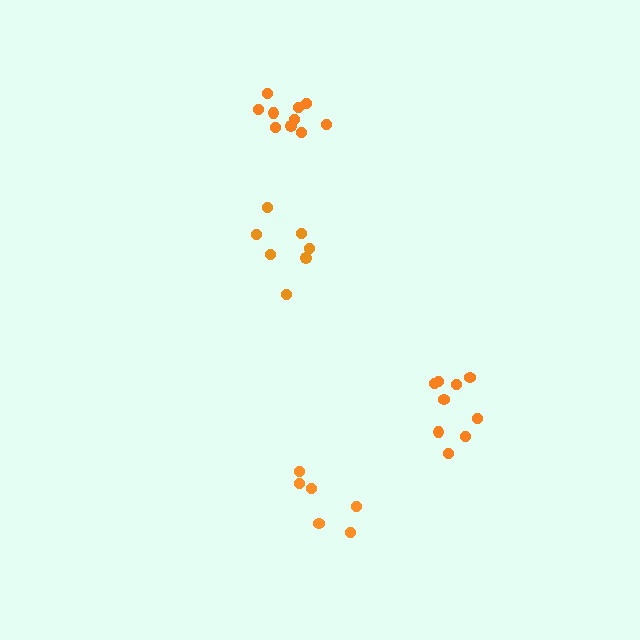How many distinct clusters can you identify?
There are 4 distinct clusters.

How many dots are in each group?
Group 1: 6 dots, Group 2: 7 dots, Group 3: 9 dots, Group 4: 10 dots (32 total).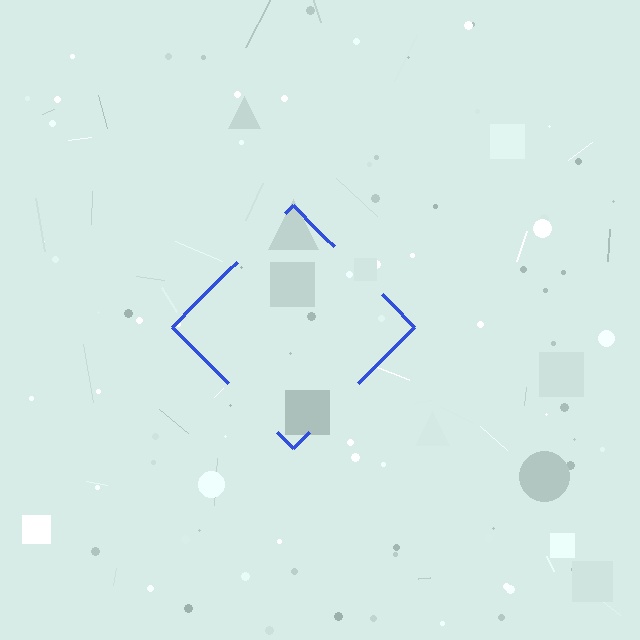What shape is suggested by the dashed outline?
The dashed outline suggests a diamond.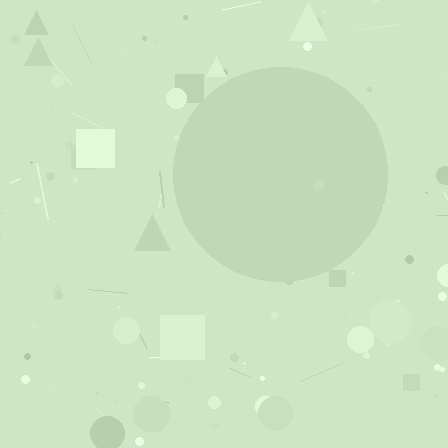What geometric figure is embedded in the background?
A circle is embedded in the background.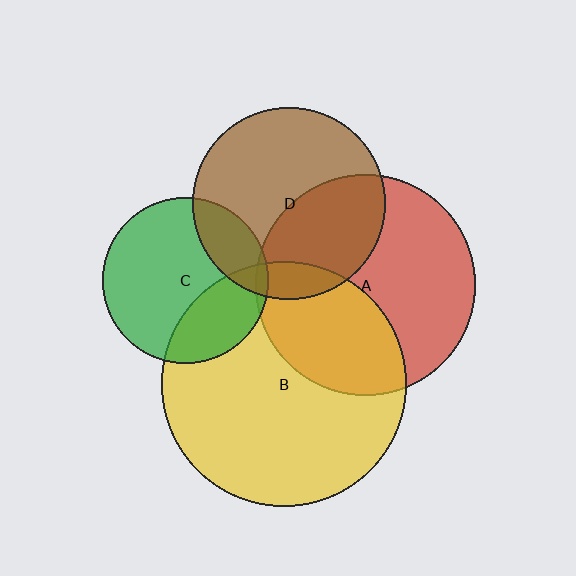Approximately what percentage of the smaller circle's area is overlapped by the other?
Approximately 35%.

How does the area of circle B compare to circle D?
Approximately 1.6 times.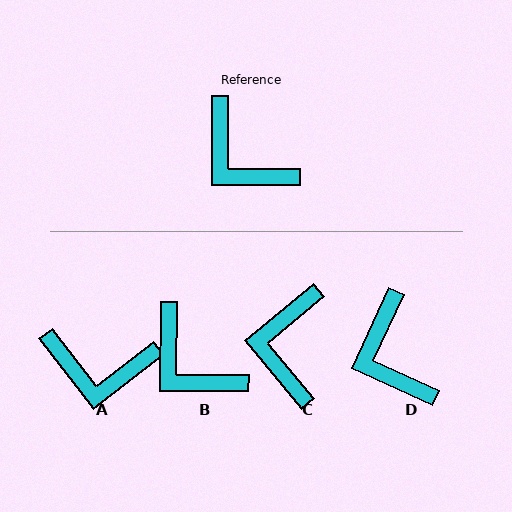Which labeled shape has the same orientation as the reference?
B.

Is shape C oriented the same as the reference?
No, it is off by about 50 degrees.